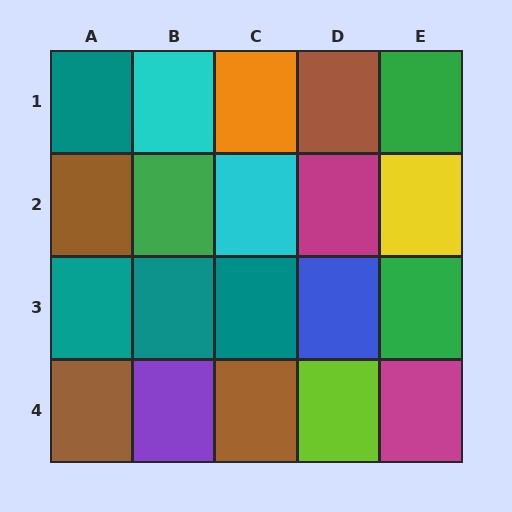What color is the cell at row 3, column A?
Teal.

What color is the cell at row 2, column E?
Yellow.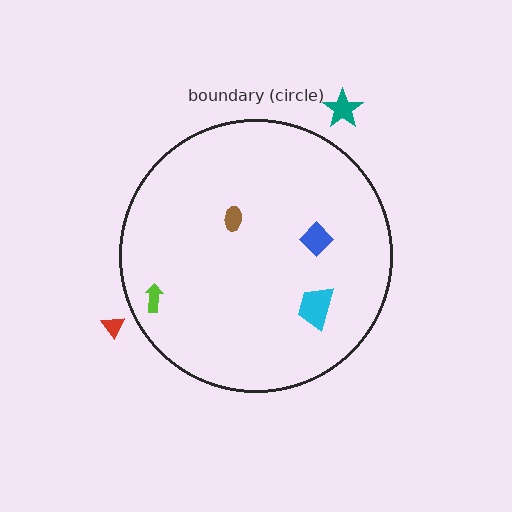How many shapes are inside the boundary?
4 inside, 2 outside.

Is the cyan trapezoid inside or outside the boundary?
Inside.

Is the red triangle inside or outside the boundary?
Outside.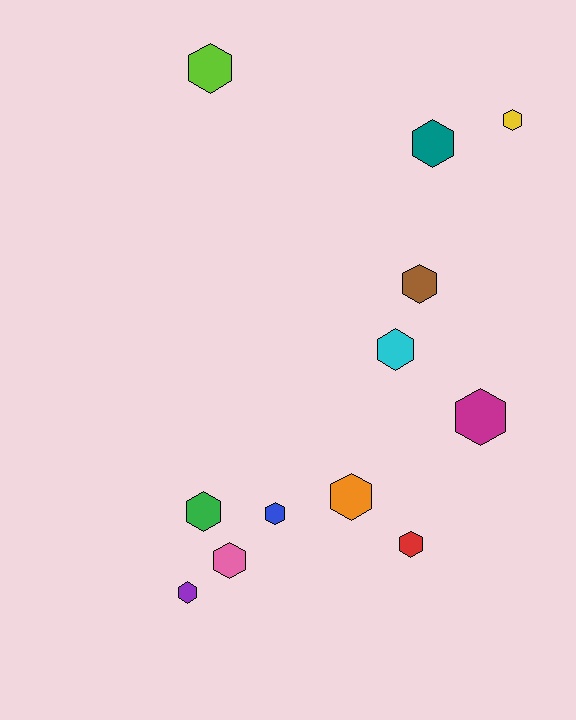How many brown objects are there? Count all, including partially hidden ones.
There is 1 brown object.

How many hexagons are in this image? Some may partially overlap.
There are 12 hexagons.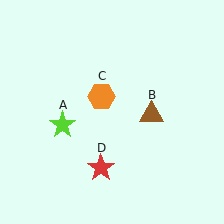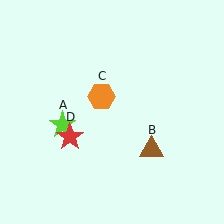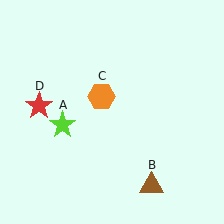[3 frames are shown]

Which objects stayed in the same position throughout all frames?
Lime star (object A) and orange hexagon (object C) remained stationary.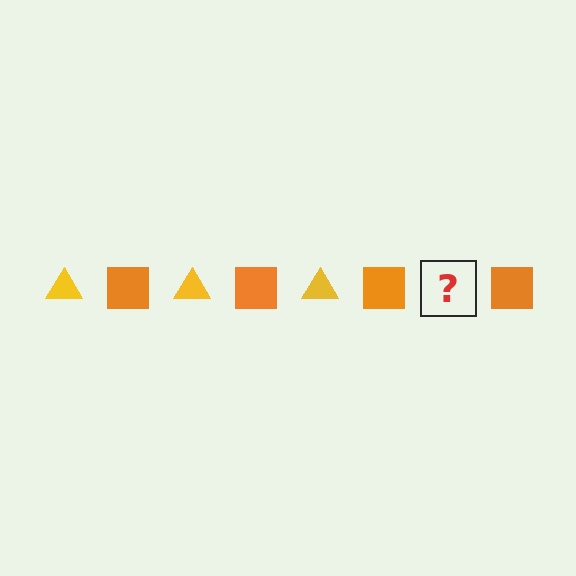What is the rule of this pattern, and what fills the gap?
The rule is that the pattern alternates between yellow triangle and orange square. The gap should be filled with a yellow triangle.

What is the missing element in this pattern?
The missing element is a yellow triangle.